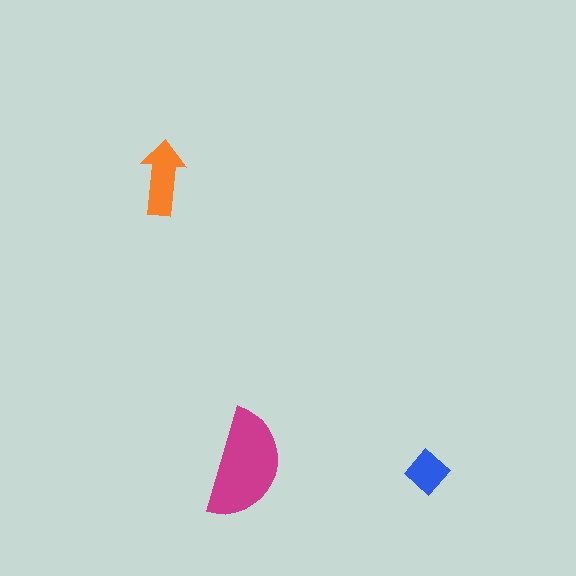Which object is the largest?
The magenta semicircle.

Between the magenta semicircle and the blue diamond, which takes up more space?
The magenta semicircle.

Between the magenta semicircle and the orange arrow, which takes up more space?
The magenta semicircle.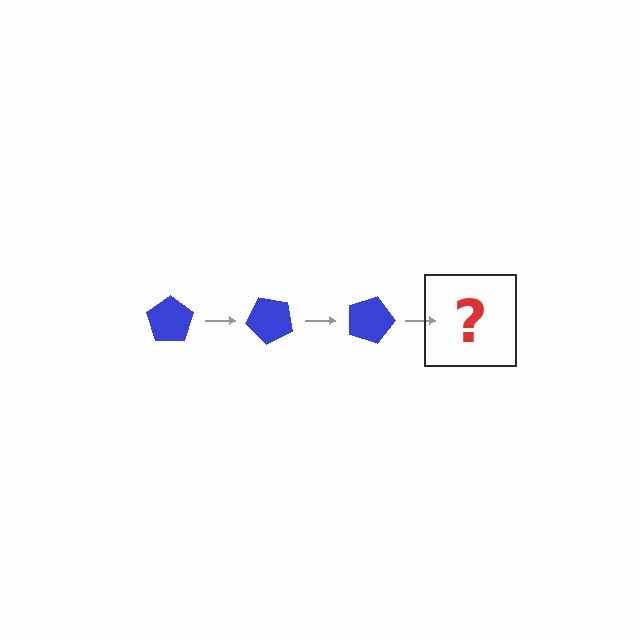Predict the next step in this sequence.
The next step is a blue pentagon rotated 135 degrees.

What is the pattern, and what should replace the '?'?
The pattern is that the pentagon rotates 45 degrees each step. The '?' should be a blue pentagon rotated 135 degrees.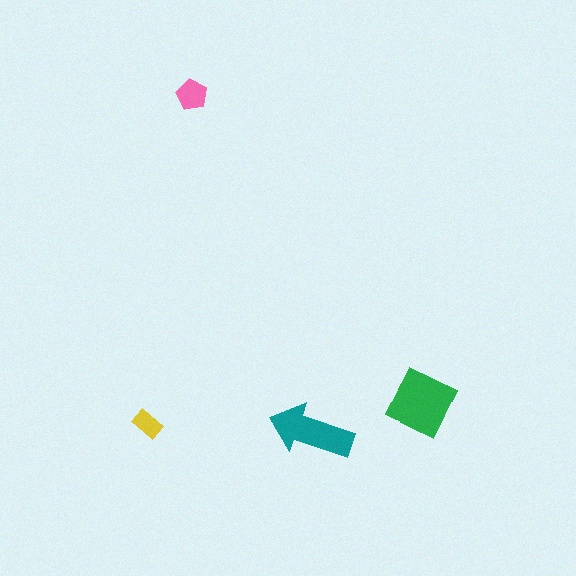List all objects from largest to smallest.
The green square, the teal arrow, the pink pentagon, the yellow rectangle.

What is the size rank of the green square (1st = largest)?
1st.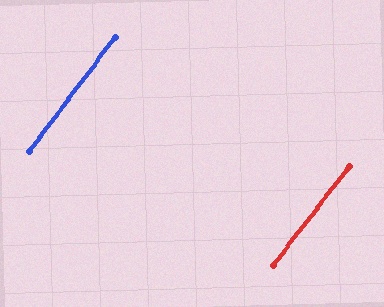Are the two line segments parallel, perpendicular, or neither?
Parallel — their directions differ by only 0.4°.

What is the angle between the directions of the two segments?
Approximately 0 degrees.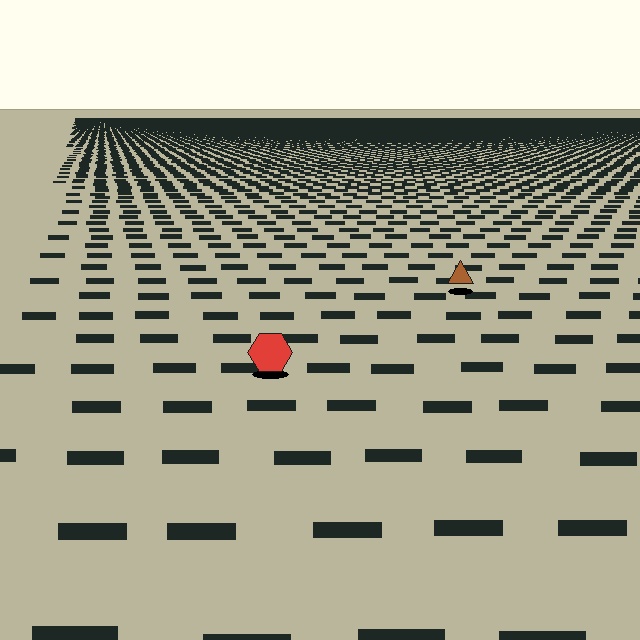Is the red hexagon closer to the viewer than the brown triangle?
Yes. The red hexagon is closer — you can tell from the texture gradient: the ground texture is coarser near it.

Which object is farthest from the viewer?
The brown triangle is farthest from the viewer. It appears smaller and the ground texture around it is denser.